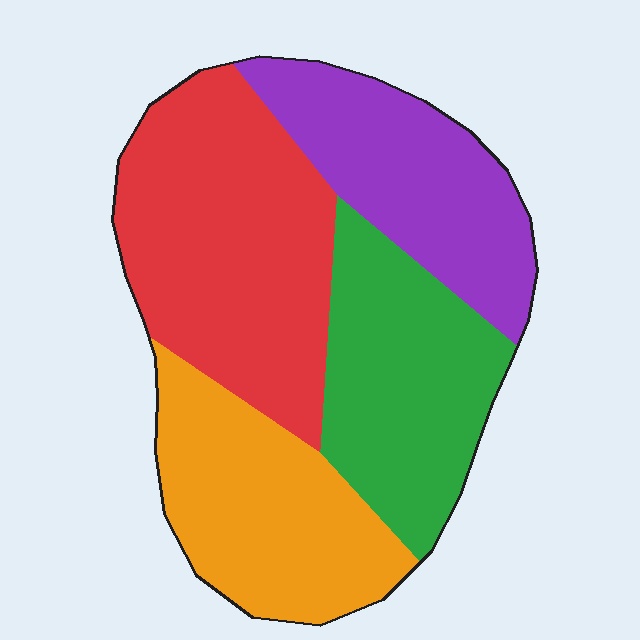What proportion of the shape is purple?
Purple takes up about one fifth (1/5) of the shape.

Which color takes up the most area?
Red, at roughly 30%.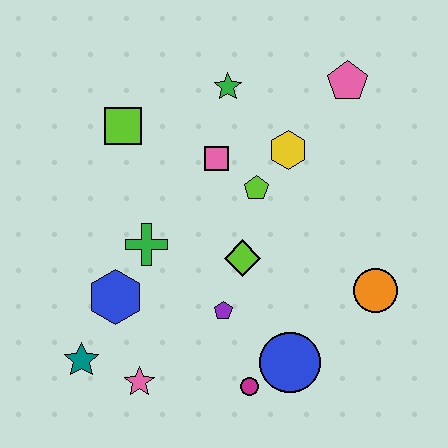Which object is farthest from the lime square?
The orange circle is farthest from the lime square.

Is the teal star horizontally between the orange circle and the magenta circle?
No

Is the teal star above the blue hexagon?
No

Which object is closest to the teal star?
The pink star is closest to the teal star.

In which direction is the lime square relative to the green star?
The lime square is to the left of the green star.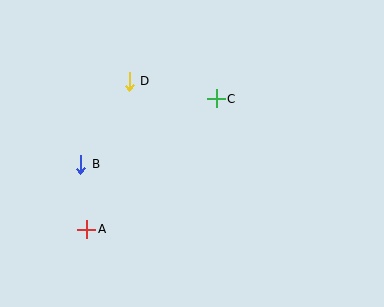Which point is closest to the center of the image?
Point C at (216, 99) is closest to the center.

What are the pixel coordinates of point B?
Point B is at (81, 164).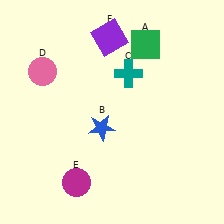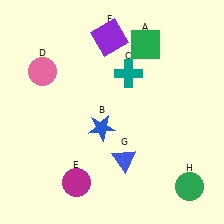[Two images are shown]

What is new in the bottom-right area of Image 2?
A green circle (H) was added in the bottom-right area of Image 2.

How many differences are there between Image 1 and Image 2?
There are 2 differences between the two images.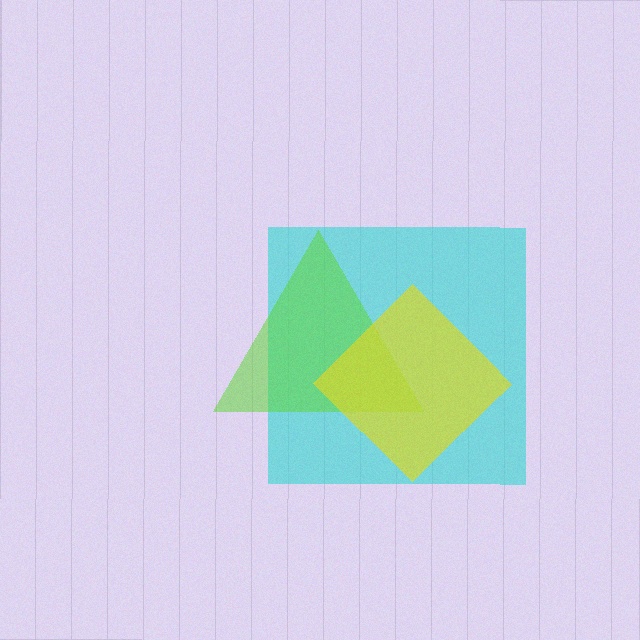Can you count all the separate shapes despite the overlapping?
Yes, there are 3 separate shapes.